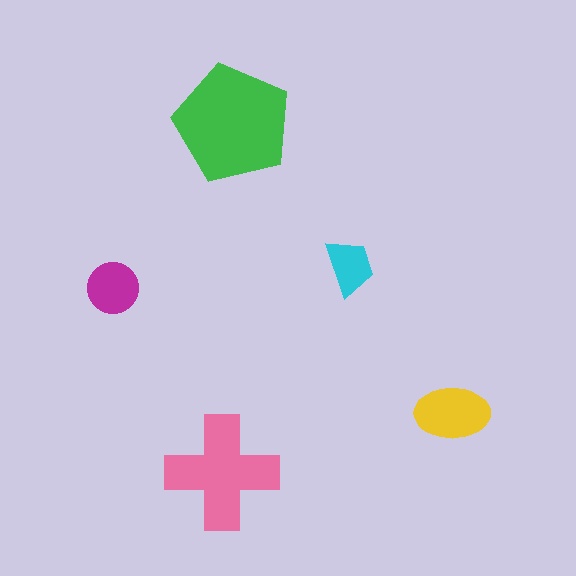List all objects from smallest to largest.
The cyan trapezoid, the magenta circle, the yellow ellipse, the pink cross, the green pentagon.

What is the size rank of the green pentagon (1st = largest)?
1st.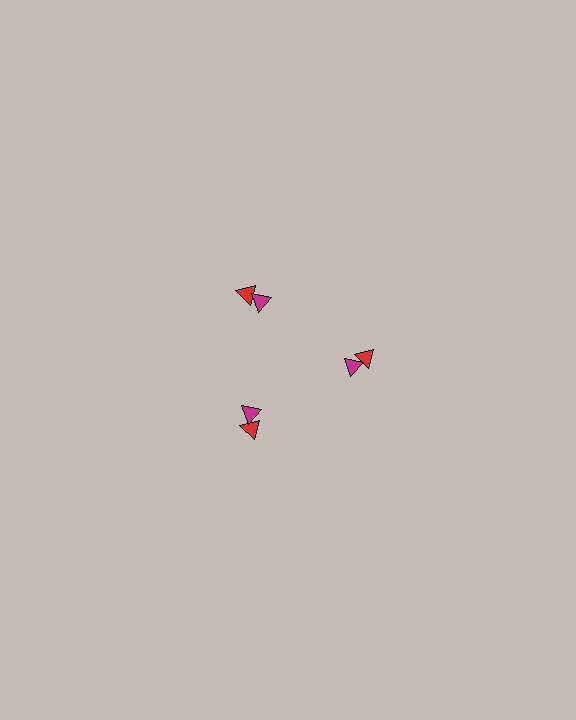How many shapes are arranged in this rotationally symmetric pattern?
There are 6 shapes, arranged in 3 groups of 2.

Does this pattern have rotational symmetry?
Yes, this pattern has 3-fold rotational symmetry. It looks the same after rotating 120 degrees around the center.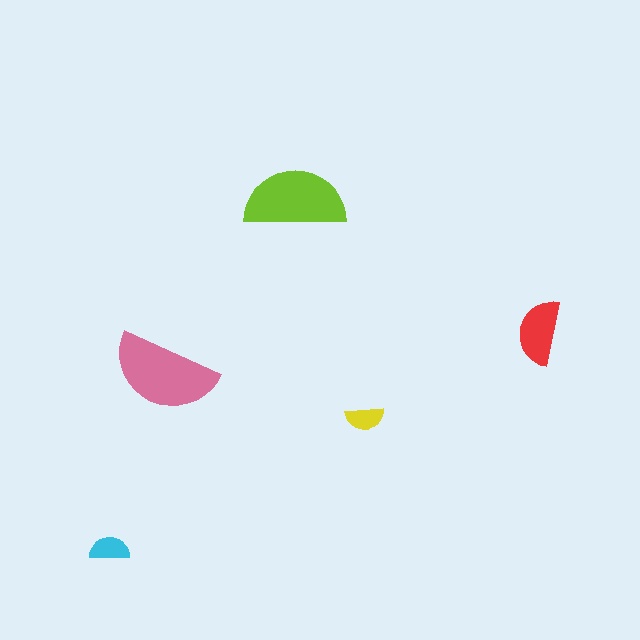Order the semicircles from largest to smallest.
the pink one, the lime one, the red one, the cyan one, the yellow one.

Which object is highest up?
The lime semicircle is topmost.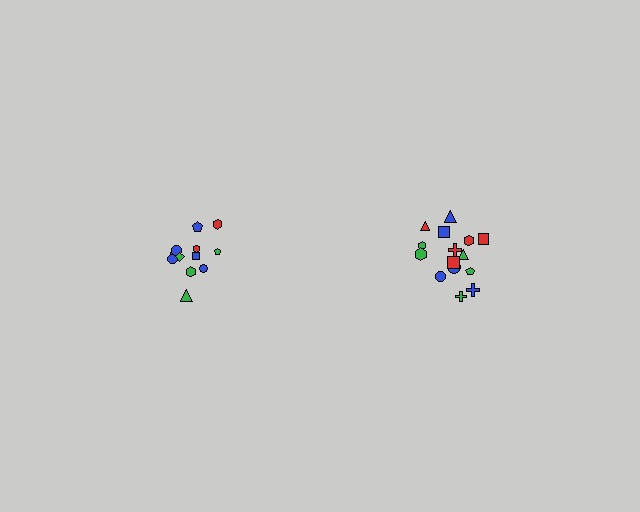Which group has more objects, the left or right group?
The right group.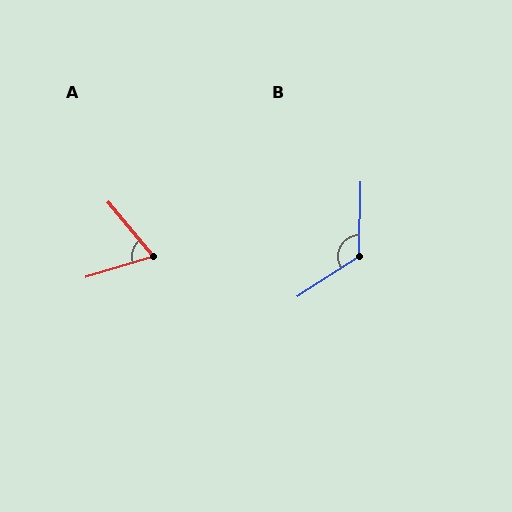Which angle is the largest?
B, at approximately 124 degrees.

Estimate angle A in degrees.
Approximately 67 degrees.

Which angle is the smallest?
A, at approximately 67 degrees.